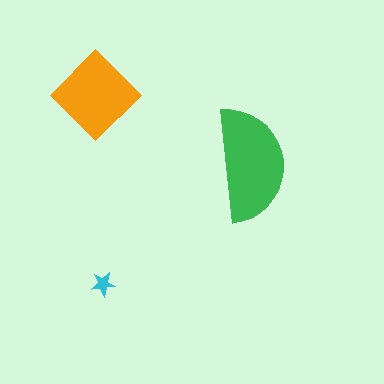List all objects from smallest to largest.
The cyan star, the orange diamond, the green semicircle.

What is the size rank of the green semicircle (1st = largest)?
1st.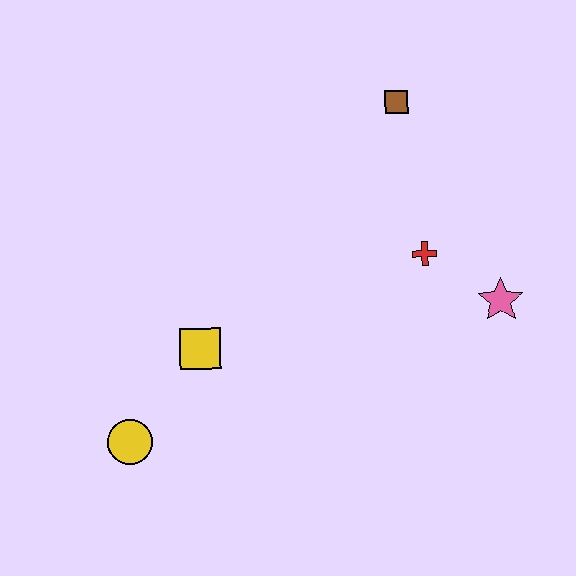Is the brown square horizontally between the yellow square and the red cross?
Yes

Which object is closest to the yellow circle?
The yellow square is closest to the yellow circle.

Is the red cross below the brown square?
Yes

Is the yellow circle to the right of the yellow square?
No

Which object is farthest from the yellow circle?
The brown square is farthest from the yellow circle.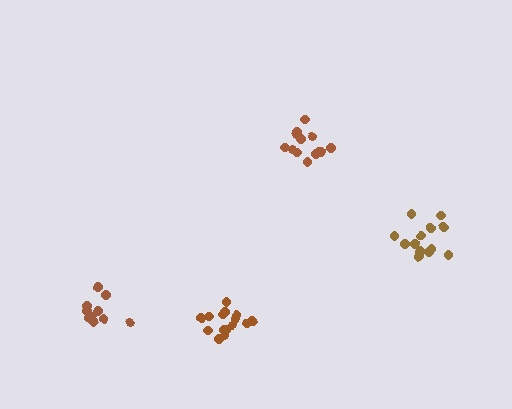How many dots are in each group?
Group 1: 15 dots, Group 2: 13 dots, Group 3: 13 dots, Group 4: 11 dots (52 total).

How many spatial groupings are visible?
There are 4 spatial groupings.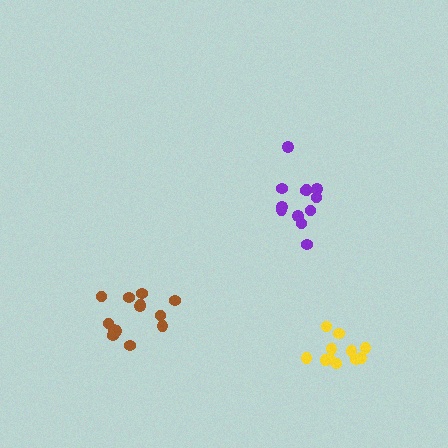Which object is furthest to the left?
The brown cluster is leftmost.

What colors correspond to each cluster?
The clusters are colored: purple, brown, yellow.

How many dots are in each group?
Group 1: 12 dots, Group 2: 13 dots, Group 3: 11 dots (36 total).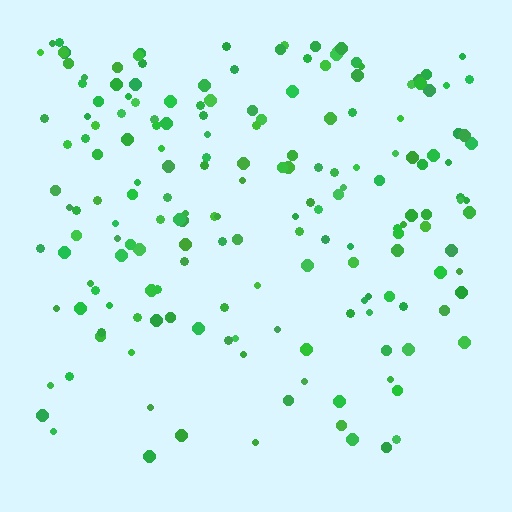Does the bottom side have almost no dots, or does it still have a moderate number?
Still a moderate number, just noticeably fewer than the top.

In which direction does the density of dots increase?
From bottom to top, with the top side densest.